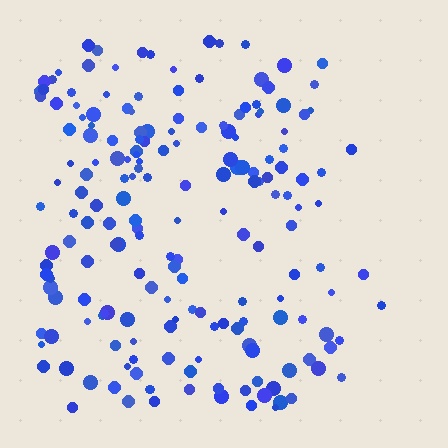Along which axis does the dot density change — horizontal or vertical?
Horizontal.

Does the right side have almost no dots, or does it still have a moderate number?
Still a moderate number, just noticeably fewer than the left.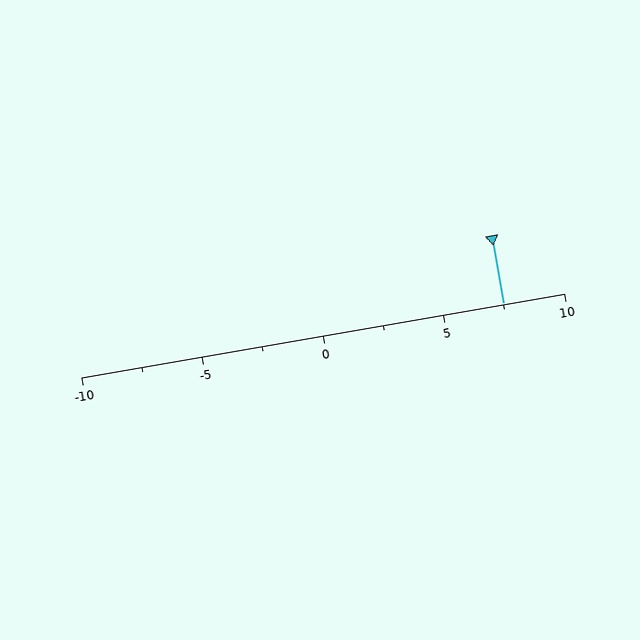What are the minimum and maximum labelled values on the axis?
The axis runs from -10 to 10.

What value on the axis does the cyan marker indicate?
The marker indicates approximately 7.5.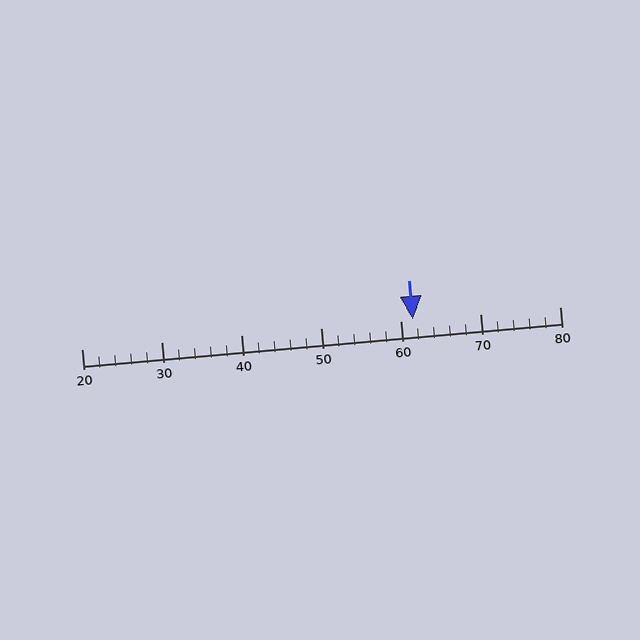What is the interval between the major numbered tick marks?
The major tick marks are spaced 10 units apart.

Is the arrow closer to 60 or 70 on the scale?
The arrow is closer to 60.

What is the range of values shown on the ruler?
The ruler shows values from 20 to 80.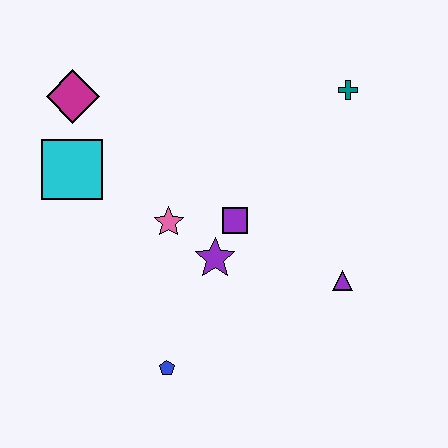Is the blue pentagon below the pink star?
Yes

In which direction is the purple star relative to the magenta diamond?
The purple star is below the magenta diamond.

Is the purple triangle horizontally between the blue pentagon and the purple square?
No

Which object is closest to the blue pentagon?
The purple star is closest to the blue pentagon.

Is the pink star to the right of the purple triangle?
No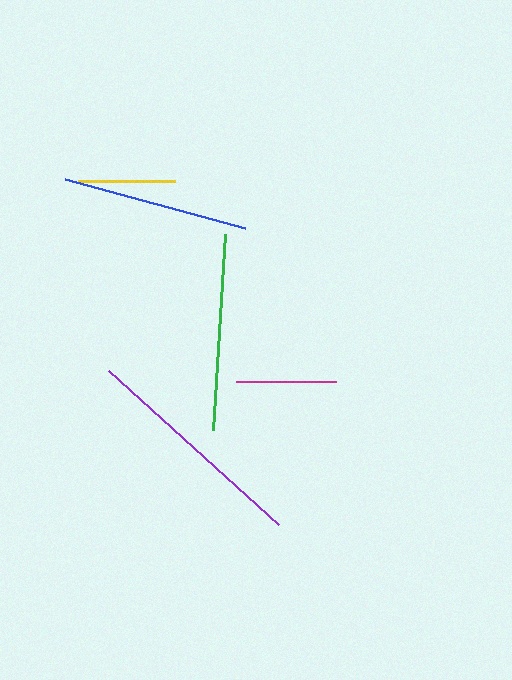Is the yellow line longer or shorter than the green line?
The green line is longer than the yellow line.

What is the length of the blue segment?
The blue segment is approximately 186 pixels long.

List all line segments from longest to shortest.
From longest to shortest: purple, green, blue, magenta, yellow.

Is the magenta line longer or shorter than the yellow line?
The magenta line is longer than the yellow line.